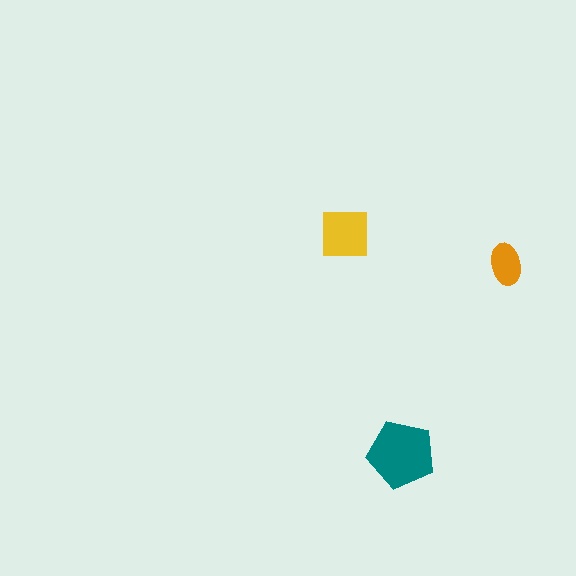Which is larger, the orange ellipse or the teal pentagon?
The teal pentagon.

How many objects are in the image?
There are 3 objects in the image.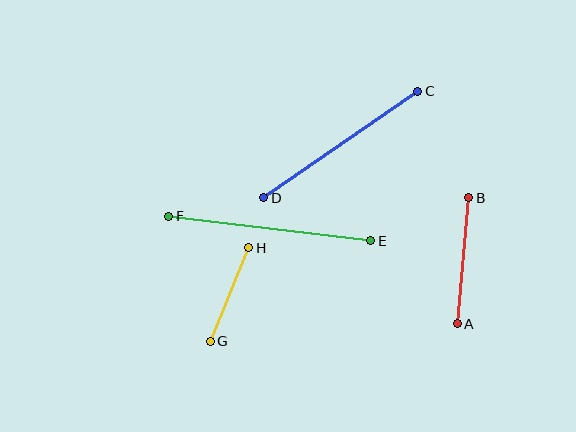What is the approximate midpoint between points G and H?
The midpoint is at approximately (229, 294) pixels.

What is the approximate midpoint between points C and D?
The midpoint is at approximately (341, 145) pixels.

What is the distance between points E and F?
The distance is approximately 204 pixels.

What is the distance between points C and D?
The distance is approximately 187 pixels.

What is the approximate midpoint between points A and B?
The midpoint is at approximately (463, 261) pixels.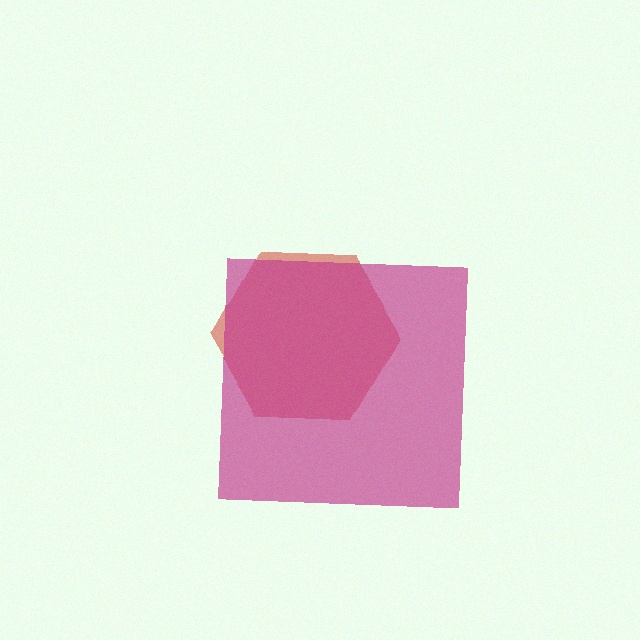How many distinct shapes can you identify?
There are 2 distinct shapes: a red hexagon, a magenta square.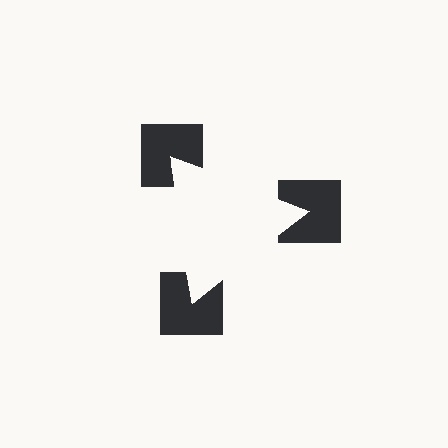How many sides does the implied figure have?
3 sides.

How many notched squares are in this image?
There are 3 — one at each vertex of the illusory triangle.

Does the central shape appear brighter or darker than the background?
It typically appears slightly brighter than the background, even though no actual brightness change is drawn.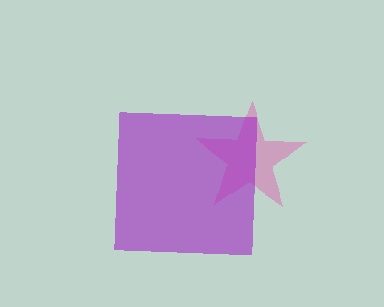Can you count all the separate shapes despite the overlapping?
Yes, there are 2 separate shapes.